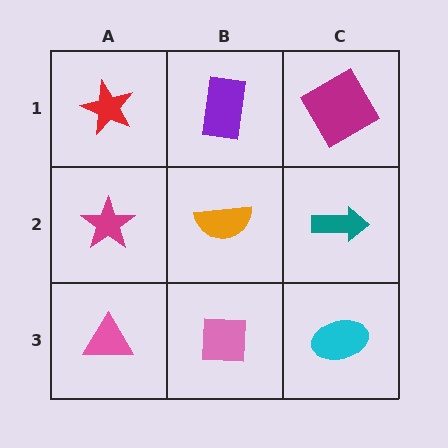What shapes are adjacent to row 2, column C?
A magenta diamond (row 1, column C), a cyan ellipse (row 3, column C), an orange semicircle (row 2, column B).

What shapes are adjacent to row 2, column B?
A purple rectangle (row 1, column B), a pink square (row 3, column B), a magenta star (row 2, column A), a teal arrow (row 2, column C).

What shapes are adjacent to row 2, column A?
A red star (row 1, column A), a pink triangle (row 3, column A), an orange semicircle (row 2, column B).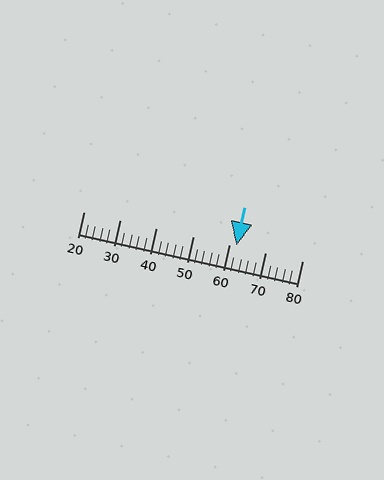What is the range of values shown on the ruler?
The ruler shows values from 20 to 80.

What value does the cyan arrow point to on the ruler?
The cyan arrow points to approximately 62.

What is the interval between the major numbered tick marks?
The major tick marks are spaced 10 units apart.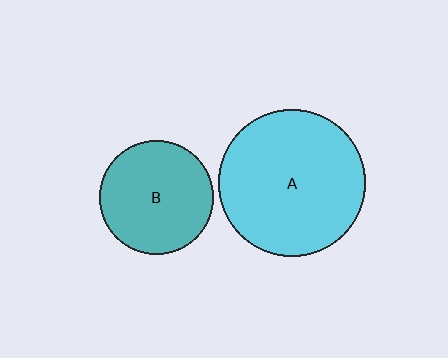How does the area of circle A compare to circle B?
Approximately 1.7 times.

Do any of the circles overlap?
No, none of the circles overlap.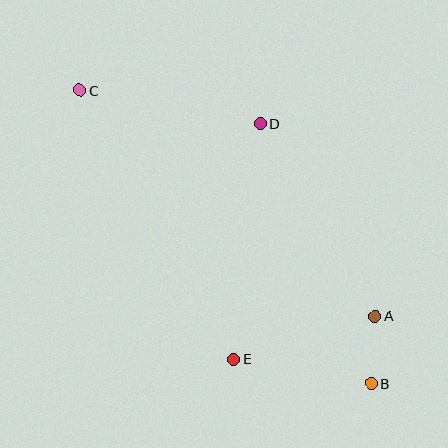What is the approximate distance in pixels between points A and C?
The distance between A and C is approximately 371 pixels.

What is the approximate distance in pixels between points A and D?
The distance between A and D is approximately 225 pixels.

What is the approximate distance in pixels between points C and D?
The distance between C and D is approximately 183 pixels.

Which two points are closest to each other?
Points A and B are closest to each other.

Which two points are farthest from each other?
Points B and C are farthest from each other.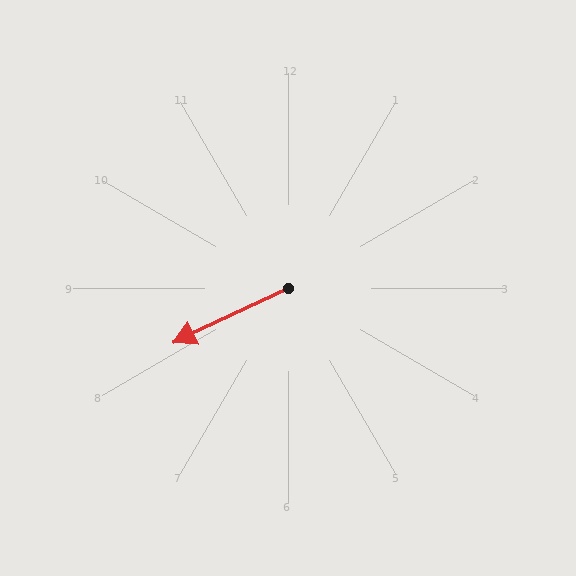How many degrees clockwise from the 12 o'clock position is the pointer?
Approximately 245 degrees.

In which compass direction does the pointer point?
Southwest.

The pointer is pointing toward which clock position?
Roughly 8 o'clock.